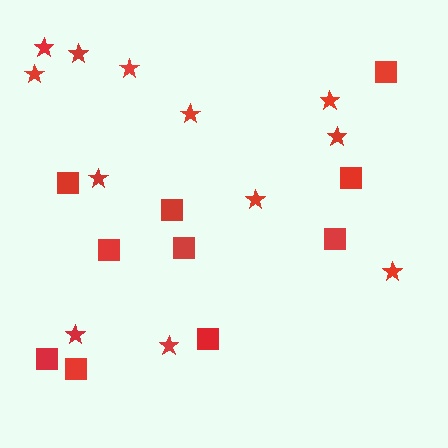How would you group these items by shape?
There are 2 groups: one group of squares (10) and one group of stars (12).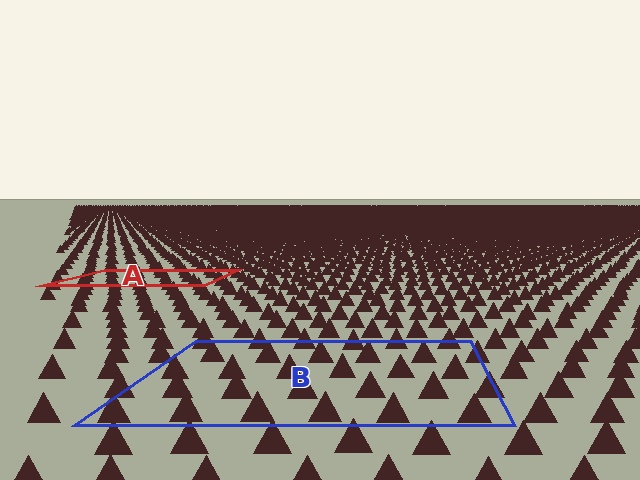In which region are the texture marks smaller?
The texture marks are smaller in region A, because it is farther away.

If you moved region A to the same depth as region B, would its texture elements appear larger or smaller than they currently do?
They would appear larger. At a closer depth, the same texture elements are projected at a bigger on-screen size.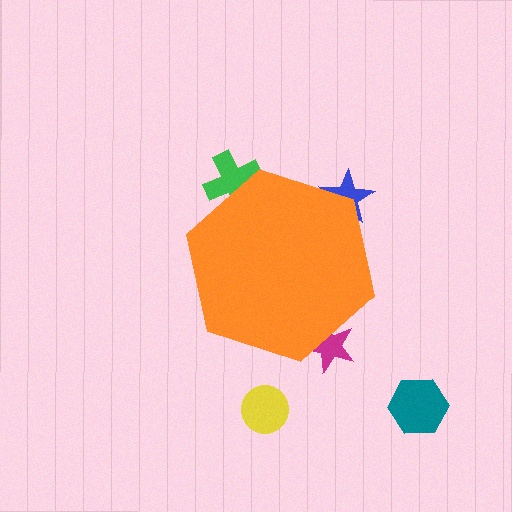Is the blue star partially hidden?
Yes, the blue star is partially hidden behind the orange hexagon.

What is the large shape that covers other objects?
An orange hexagon.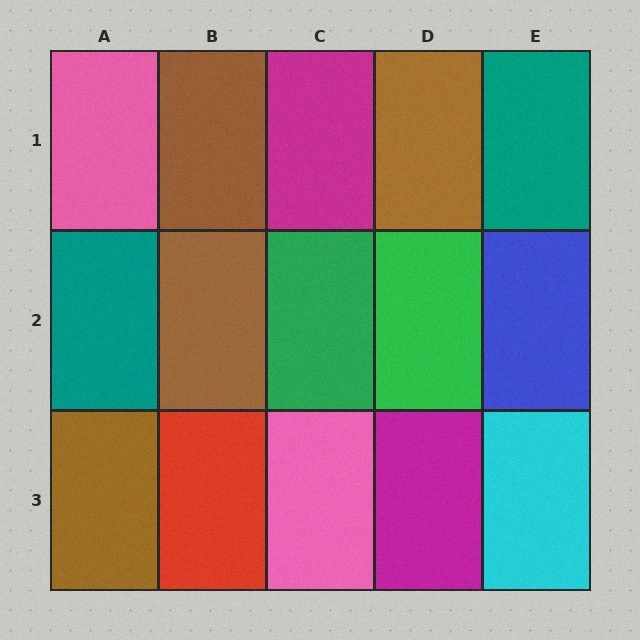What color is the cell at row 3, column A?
Brown.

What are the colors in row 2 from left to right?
Teal, brown, green, green, blue.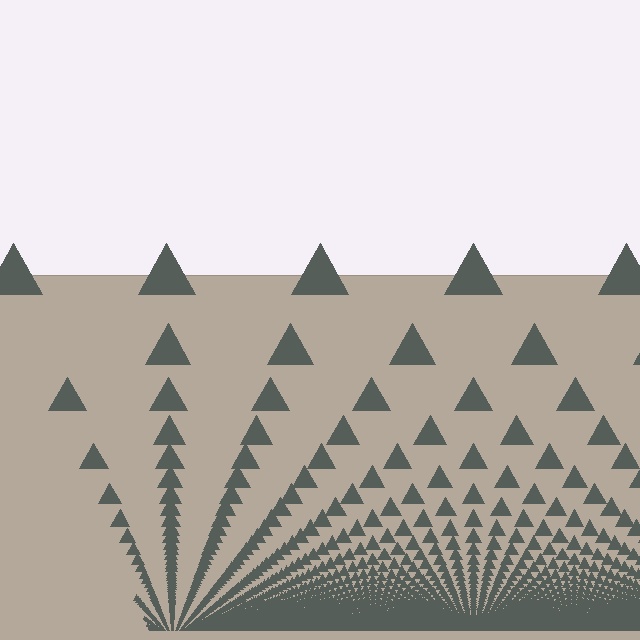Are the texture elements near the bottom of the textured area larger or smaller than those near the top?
Smaller. The gradient is inverted — elements near the bottom are smaller and denser.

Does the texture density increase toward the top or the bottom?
Density increases toward the bottom.